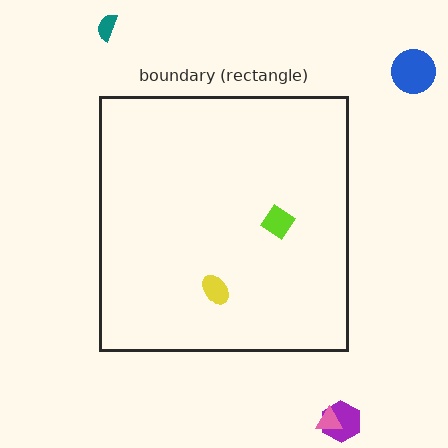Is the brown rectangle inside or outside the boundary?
Outside.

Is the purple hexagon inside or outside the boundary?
Outside.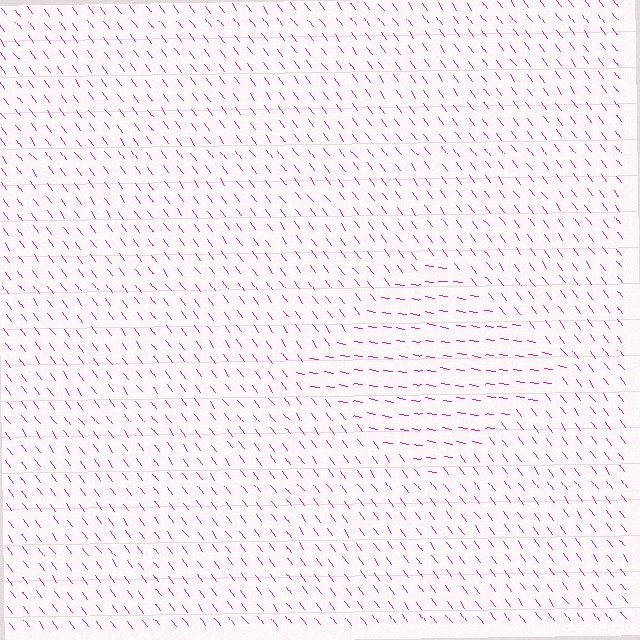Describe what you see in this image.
The image is filled with small magenta line segments. A diamond region in the image has lines oriented differently from the surrounding lines, creating a visible texture boundary.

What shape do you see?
I see a diamond.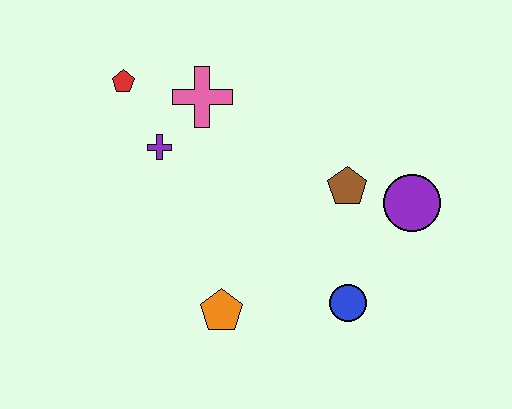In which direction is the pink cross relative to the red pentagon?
The pink cross is to the right of the red pentagon.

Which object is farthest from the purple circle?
The red pentagon is farthest from the purple circle.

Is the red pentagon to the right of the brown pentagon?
No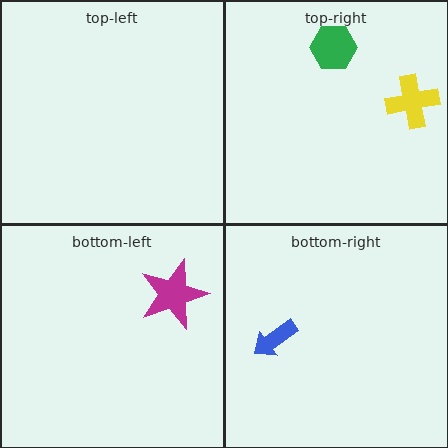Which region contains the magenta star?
The bottom-left region.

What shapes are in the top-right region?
The green hexagon, the yellow cross.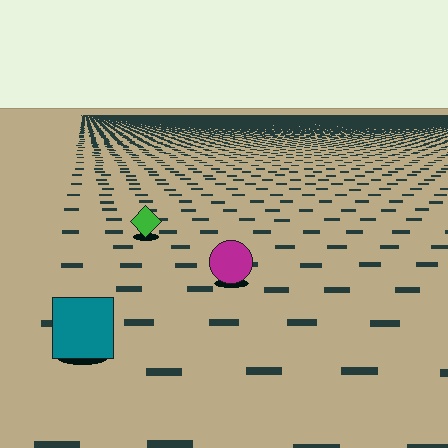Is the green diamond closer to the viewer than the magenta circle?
No. The magenta circle is closer — you can tell from the texture gradient: the ground texture is coarser near it.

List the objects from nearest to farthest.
From nearest to farthest: the teal square, the magenta circle, the green diamond.